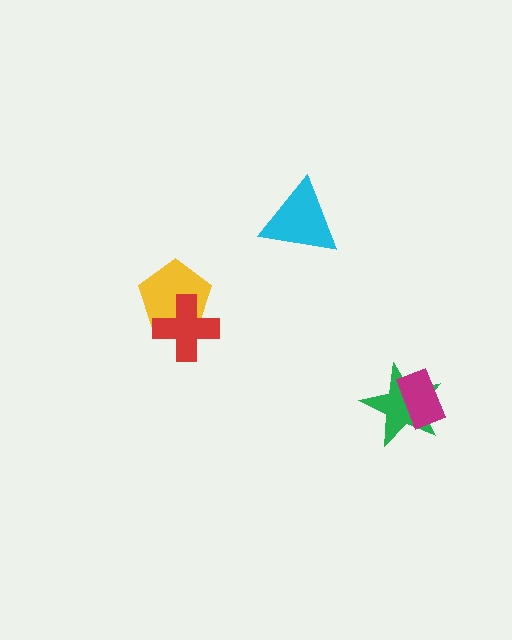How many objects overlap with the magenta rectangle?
1 object overlaps with the magenta rectangle.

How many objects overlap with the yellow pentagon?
1 object overlaps with the yellow pentagon.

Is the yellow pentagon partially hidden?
Yes, it is partially covered by another shape.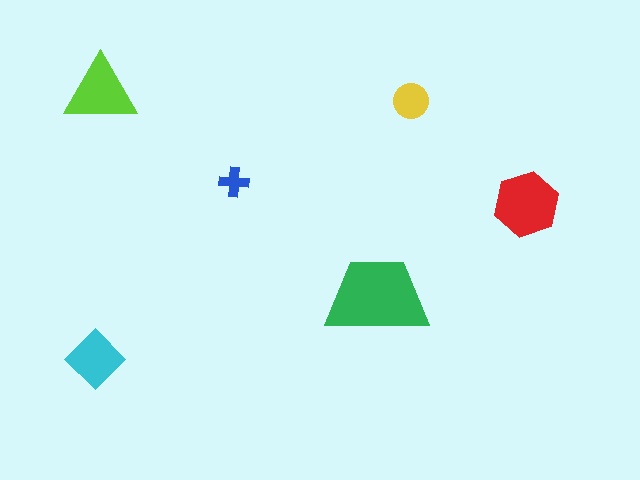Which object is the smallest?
The blue cross.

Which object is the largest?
The green trapezoid.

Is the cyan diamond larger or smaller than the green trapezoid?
Smaller.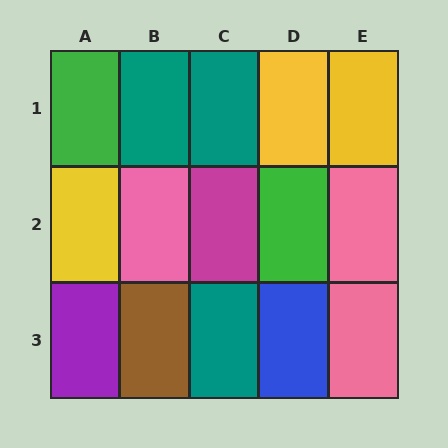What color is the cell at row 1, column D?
Yellow.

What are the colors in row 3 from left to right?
Purple, brown, teal, blue, pink.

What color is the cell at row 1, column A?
Green.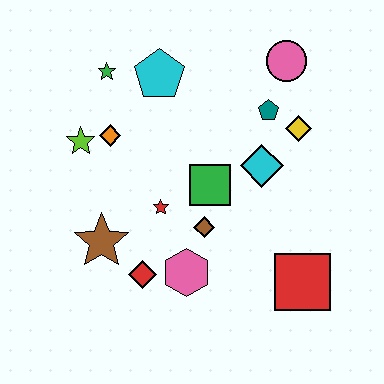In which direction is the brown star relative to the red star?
The brown star is to the left of the red star.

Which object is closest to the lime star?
The orange diamond is closest to the lime star.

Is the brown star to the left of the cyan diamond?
Yes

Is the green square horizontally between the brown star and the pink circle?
Yes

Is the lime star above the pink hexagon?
Yes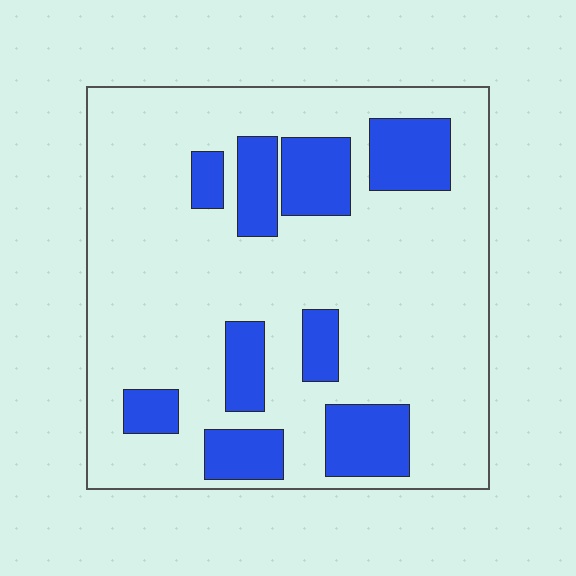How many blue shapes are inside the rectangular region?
9.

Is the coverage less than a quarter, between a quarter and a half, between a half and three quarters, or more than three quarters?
Less than a quarter.